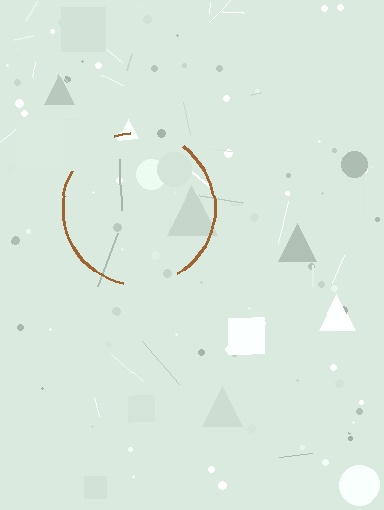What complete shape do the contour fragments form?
The contour fragments form a circle.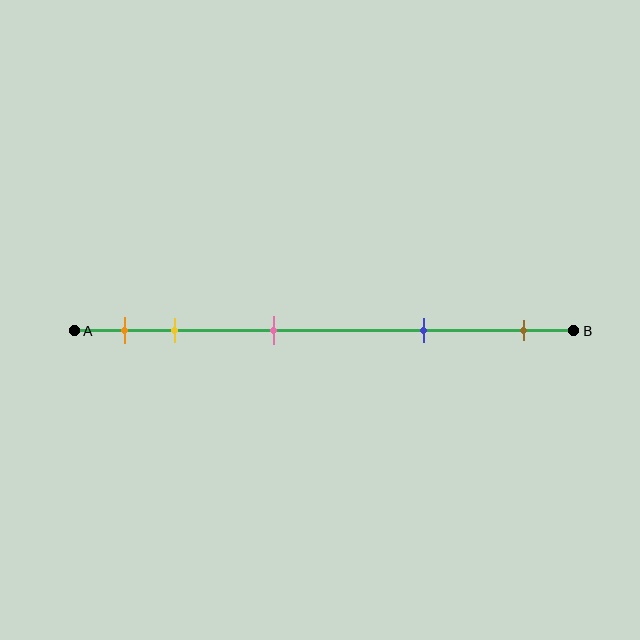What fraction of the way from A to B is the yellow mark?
The yellow mark is approximately 20% (0.2) of the way from A to B.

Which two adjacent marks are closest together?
The orange and yellow marks are the closest adjacent pair.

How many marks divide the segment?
There are 5 marks dividing the segment.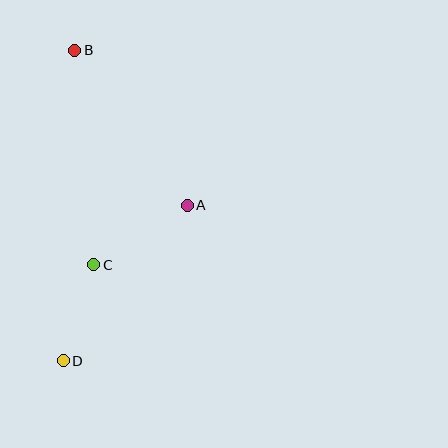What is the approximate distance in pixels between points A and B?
The distance between A and B is approximately 192 pixels.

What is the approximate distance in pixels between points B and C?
The distance between B and C is approximately 215 pixels.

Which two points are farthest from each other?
Points B and D are farthest from each other.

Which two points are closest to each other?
Points C and D are closest to each other.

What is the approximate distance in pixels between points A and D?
The distance between A and D is approximately 199 pixels.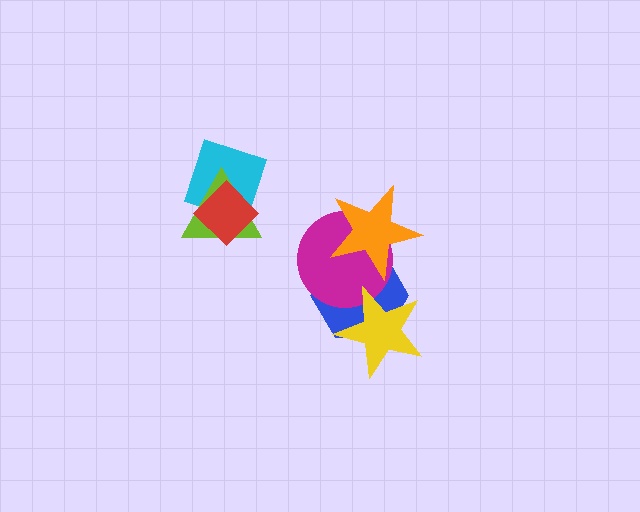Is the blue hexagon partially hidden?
Yes, it is partially covered by another shape.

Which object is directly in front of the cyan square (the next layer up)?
The lime triangle is directly in front of the cyan square.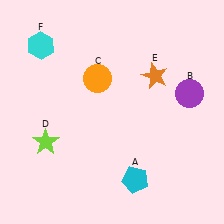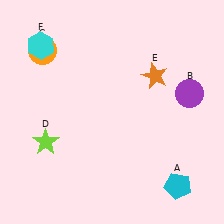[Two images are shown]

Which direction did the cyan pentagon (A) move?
The cyan pentagon (A) moved right.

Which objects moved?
The objects that moved are: the cyan pentagon (A), the orange circle (C).